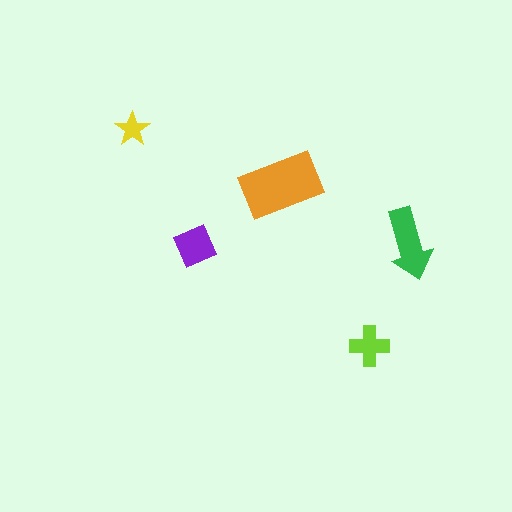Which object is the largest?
The orange rectangle.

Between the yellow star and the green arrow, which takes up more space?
The green arrow.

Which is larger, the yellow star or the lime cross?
The lime cross.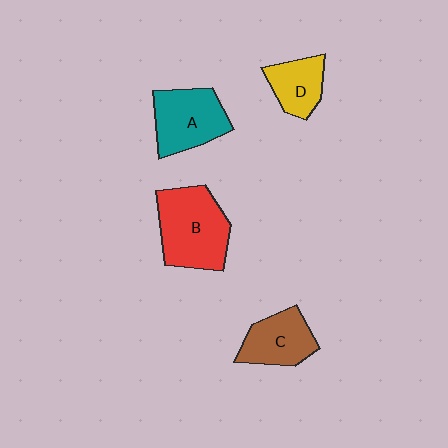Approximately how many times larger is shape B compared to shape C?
Approximately 1.6 times.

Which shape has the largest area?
Shape B (red).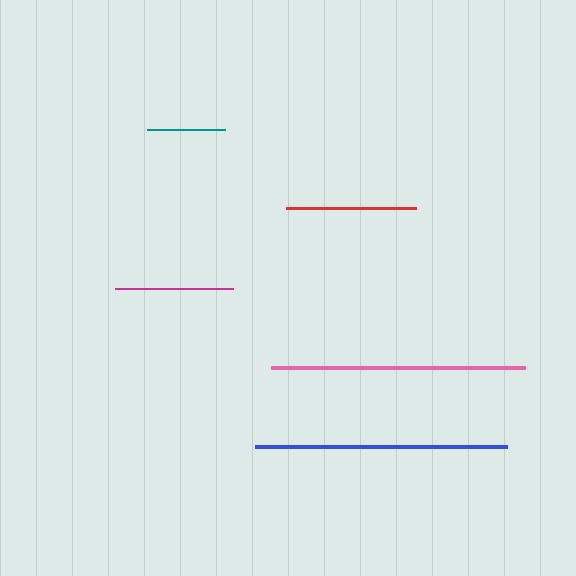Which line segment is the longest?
The pink line is the longest at approximately 255 pixels.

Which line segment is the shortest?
The teal line is the shortest at approximately 78 pixels.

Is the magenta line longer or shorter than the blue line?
The blue line is longer than the magenta line.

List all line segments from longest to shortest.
From longest to shortest: pink, blue, red, magenta, teal.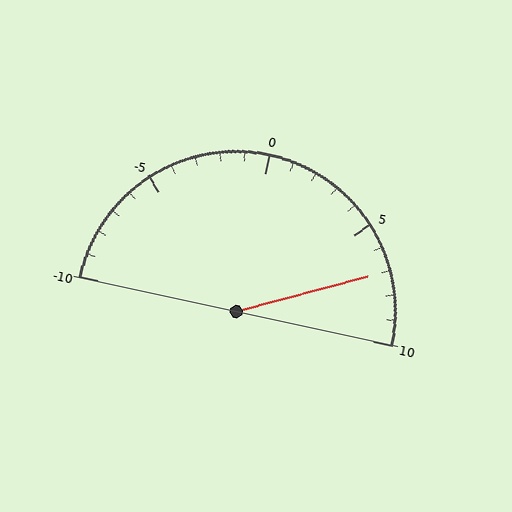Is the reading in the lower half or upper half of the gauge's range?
The reading is in the upper half of the range (-10 to 10).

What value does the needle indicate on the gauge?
The needle indicates approximately 7.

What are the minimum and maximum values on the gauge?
The gauge ranges from -10 to 10.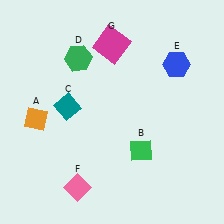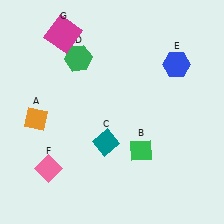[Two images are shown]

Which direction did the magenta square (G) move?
The magenta square (G) moved left.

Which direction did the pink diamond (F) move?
The pink diamond (F) moved left.